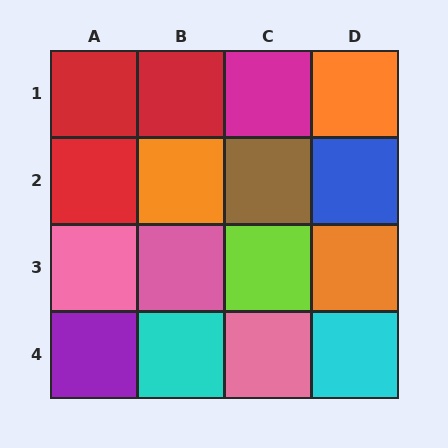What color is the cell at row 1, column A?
Red.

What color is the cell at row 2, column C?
Brown.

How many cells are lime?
1 cell is lime.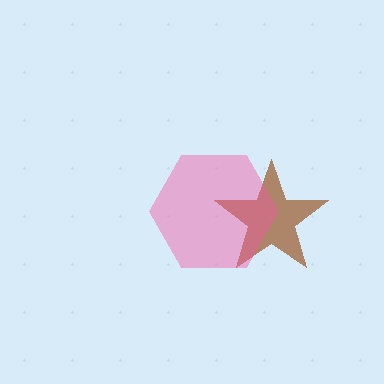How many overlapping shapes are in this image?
There are 2 overlapping shapes in the image.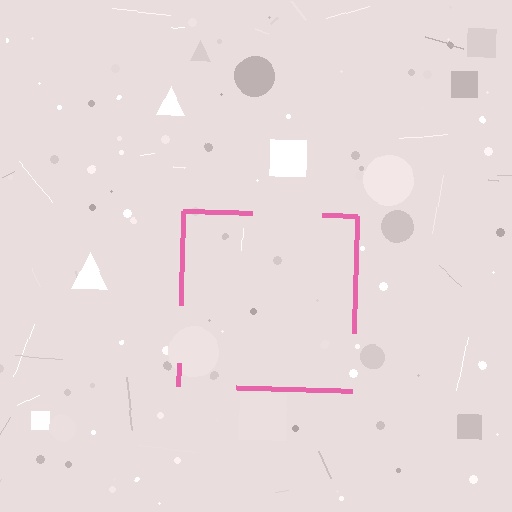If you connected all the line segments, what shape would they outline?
They would outline a square.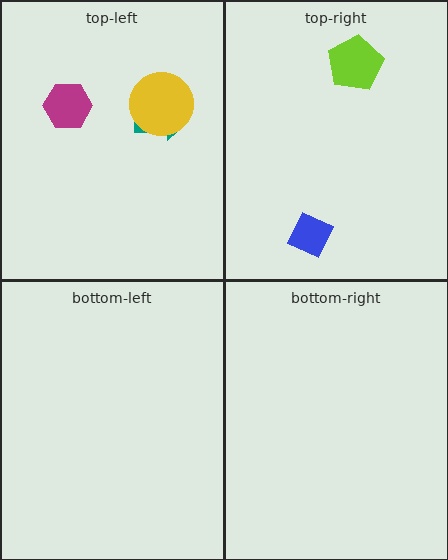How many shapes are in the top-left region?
3.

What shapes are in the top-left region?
The teal arrow, the yellow circle, the magenta hexagon.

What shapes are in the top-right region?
The blue diamond, the lime pentagon.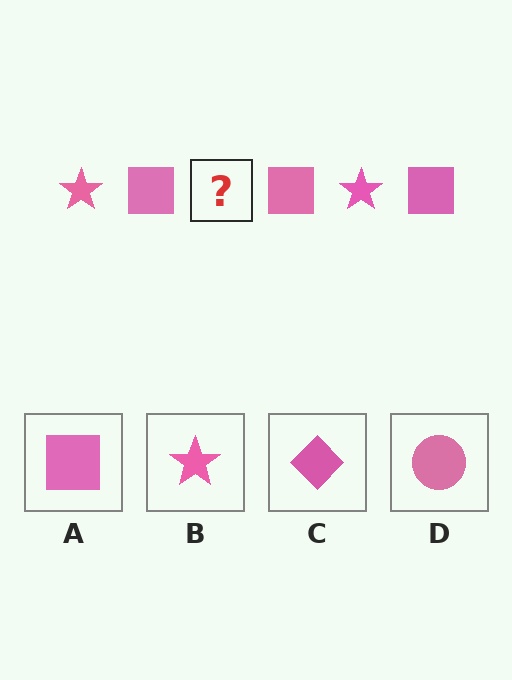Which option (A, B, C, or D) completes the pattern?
B.